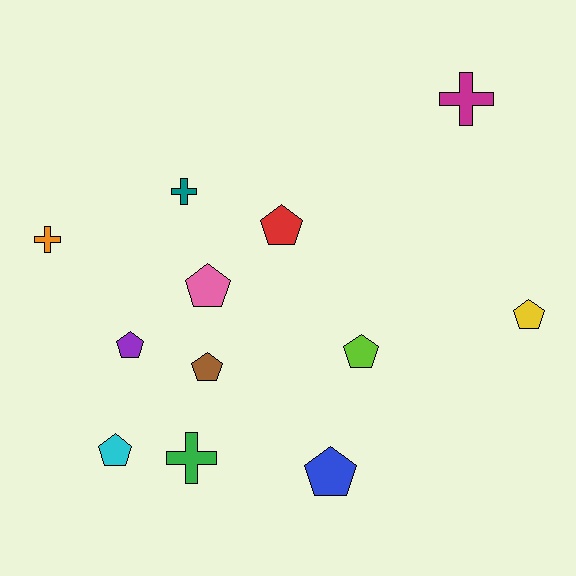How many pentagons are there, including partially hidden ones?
There are 8 pentagons.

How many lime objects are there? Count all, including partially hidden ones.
There is 1 lime object.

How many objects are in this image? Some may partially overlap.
There are 12 objects.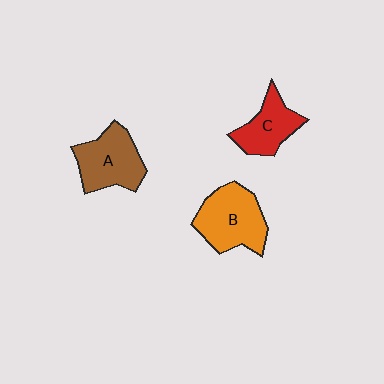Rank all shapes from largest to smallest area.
From largest to smallest: B (orange), A (brown), C (red).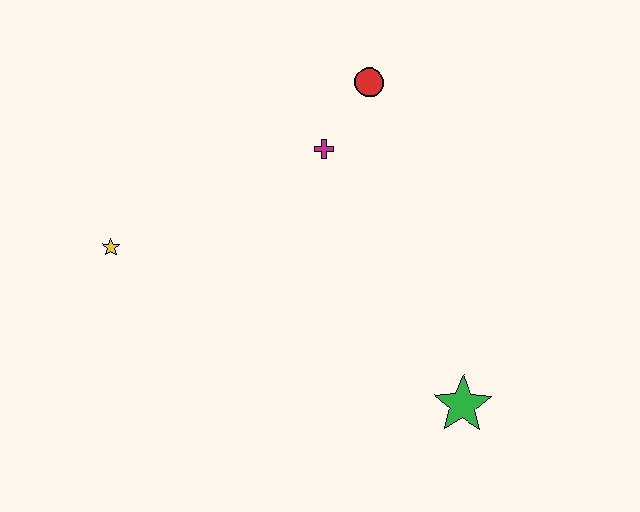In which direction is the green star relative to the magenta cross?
The green star is below the magenta cross.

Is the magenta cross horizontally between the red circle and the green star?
No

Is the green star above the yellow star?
No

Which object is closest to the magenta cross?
The red circle is closest to the magenta cross.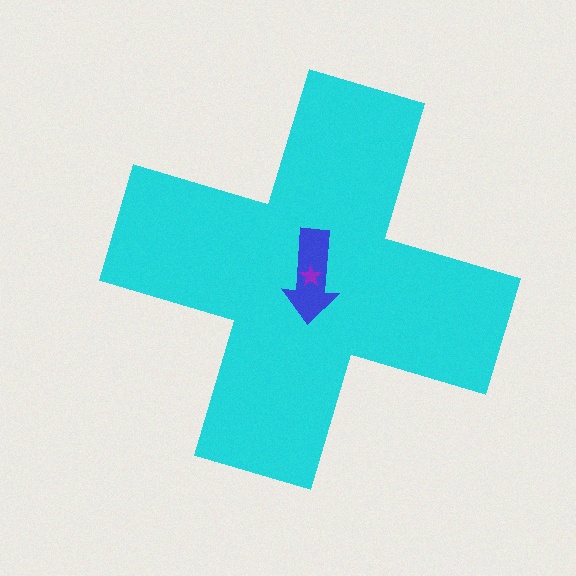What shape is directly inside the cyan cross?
The blue arrow.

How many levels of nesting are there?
3.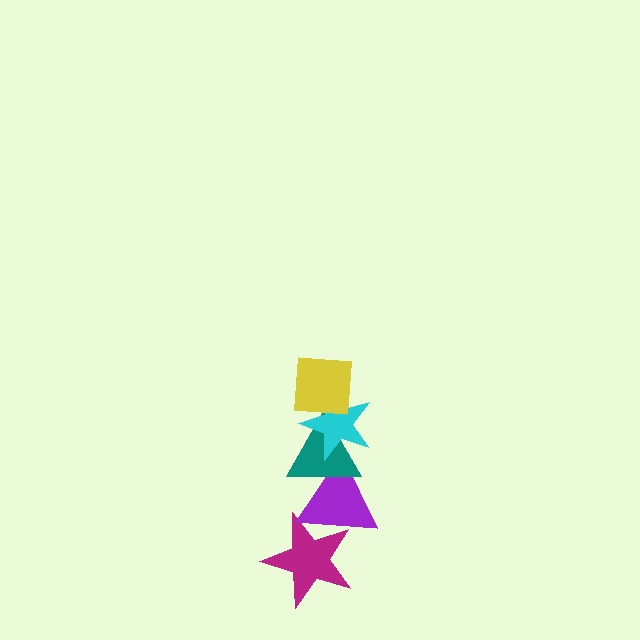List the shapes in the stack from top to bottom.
From top to bottom: the yellow square, the cyan star, the teal triangle, the purple triangle, the magenta star.